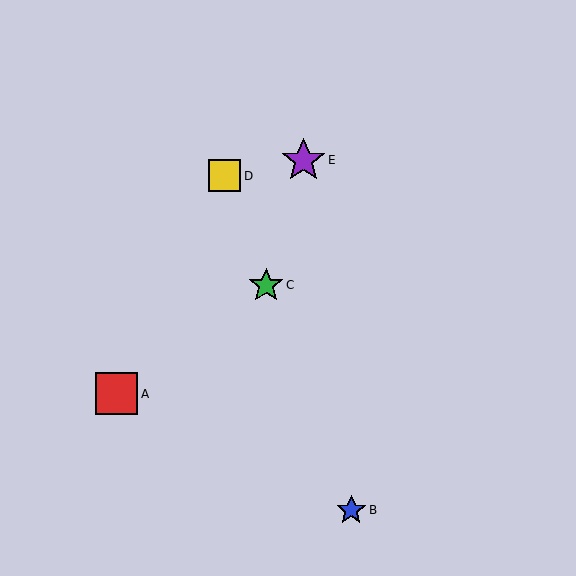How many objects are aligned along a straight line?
3 objects (B, C, D) are aligned along a straight line.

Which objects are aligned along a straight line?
Objects B, C, D are aligned along a straight line.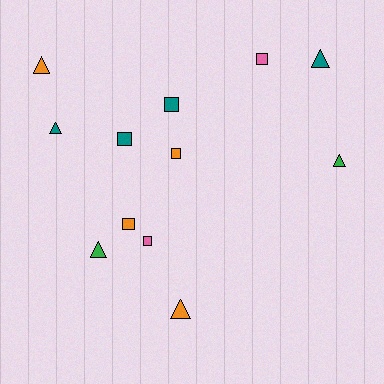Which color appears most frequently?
Teal, with 4 objects.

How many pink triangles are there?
There are no pink triangles.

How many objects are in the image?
There are 12 objects.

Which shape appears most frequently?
Square, with 6 objects.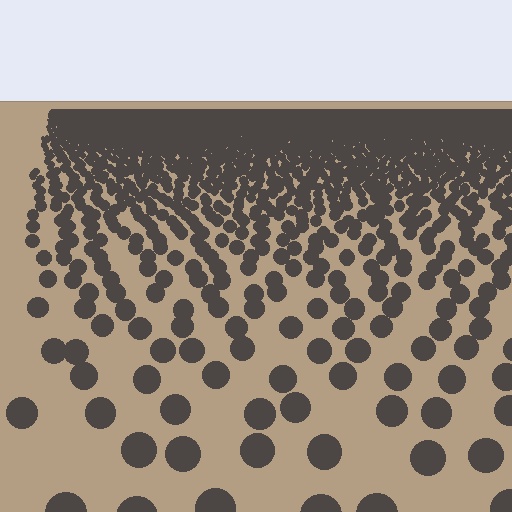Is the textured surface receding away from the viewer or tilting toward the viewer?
The surface is receding away from the viewer. Texture elements get smaller and denser toward the top.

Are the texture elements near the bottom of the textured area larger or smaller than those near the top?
Larger. Near the bottom, elements are closer to the viewer and appear at a bigger on-screen size.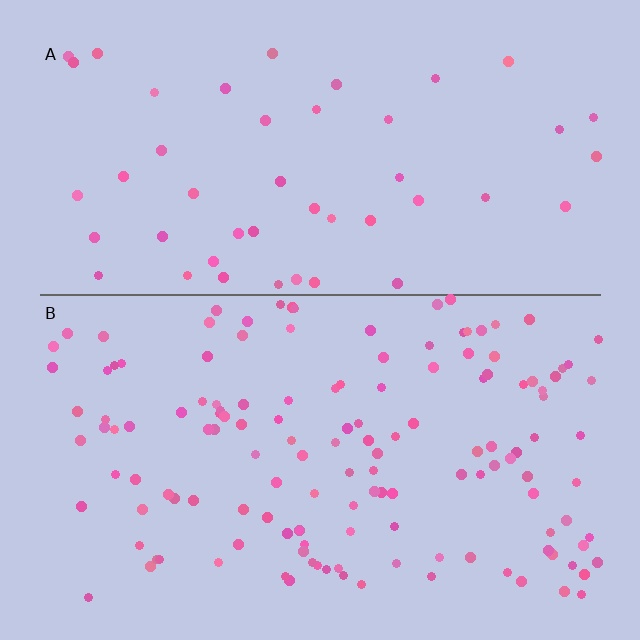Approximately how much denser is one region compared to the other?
Approximately 3.0× — region B over region A.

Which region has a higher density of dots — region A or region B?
B (the bottom).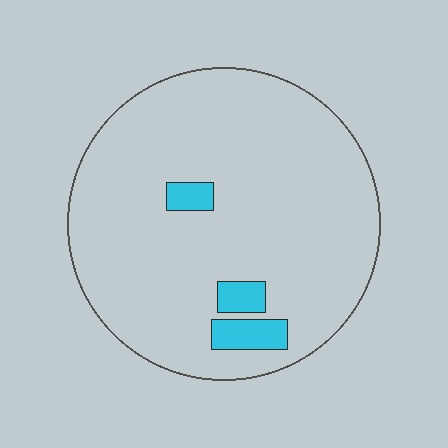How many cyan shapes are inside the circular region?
3.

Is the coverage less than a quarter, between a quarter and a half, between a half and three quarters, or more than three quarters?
Less than a quarter.